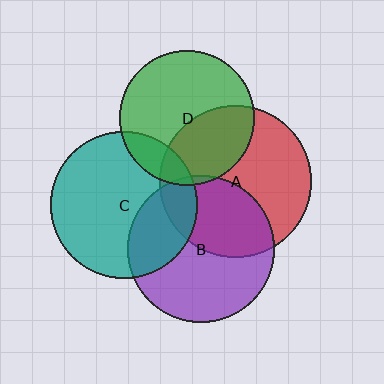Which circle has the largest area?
Circle A (red).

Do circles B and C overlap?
Yes.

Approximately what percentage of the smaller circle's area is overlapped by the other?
Approximately 30%.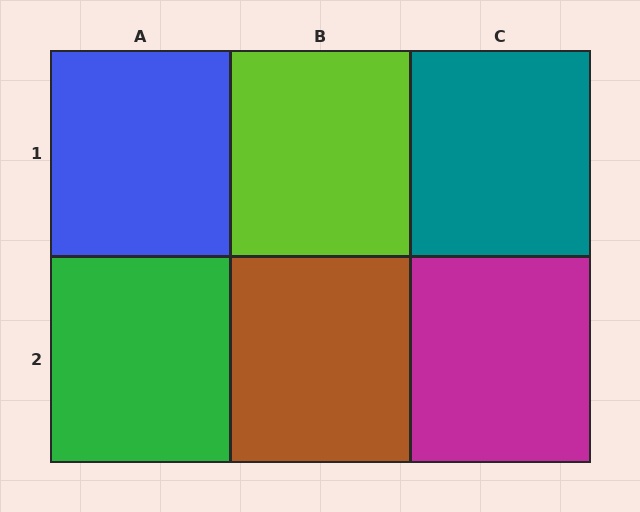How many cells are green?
1 cell is green.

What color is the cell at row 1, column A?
Blue.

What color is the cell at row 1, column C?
Teal.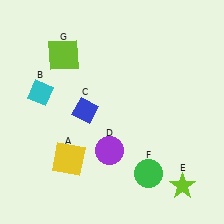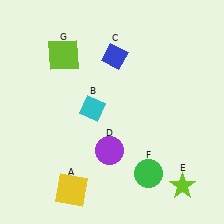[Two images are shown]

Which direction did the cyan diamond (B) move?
The cyan diamond (B) moved right.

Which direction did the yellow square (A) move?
The yellow square (A) moved down.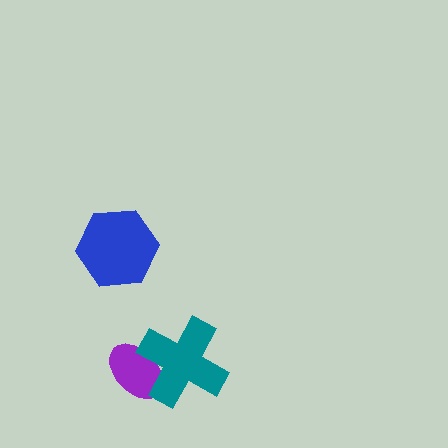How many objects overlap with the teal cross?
1 object overlaps with the teal cross.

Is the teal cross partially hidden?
No, no other shape covers it.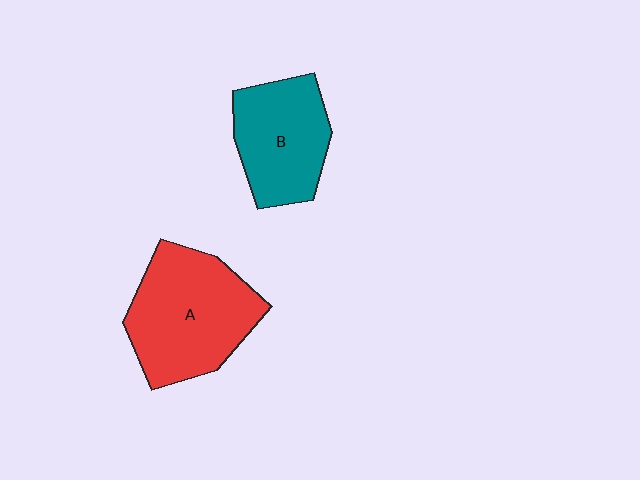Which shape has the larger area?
Shape A (red).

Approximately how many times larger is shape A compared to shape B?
Approximately 1.3 times.